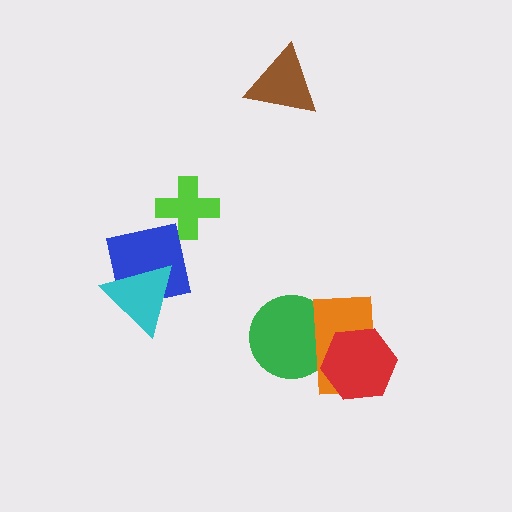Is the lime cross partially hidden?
Yes, it is partially covered by another shape.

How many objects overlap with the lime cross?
1 object overlaps with the lime cross.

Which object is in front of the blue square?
The cyan triangle is in front of the blue square.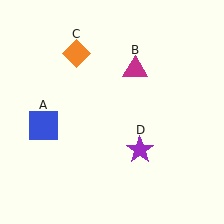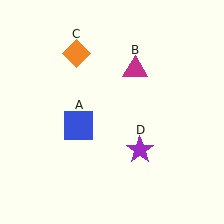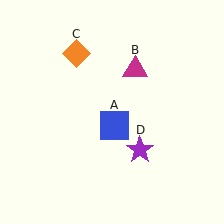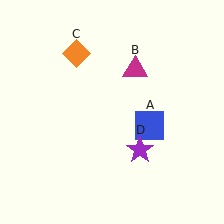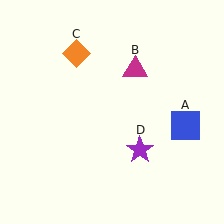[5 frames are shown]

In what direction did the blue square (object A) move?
The blue square (object A) moved right.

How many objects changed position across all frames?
1 object changed position: blue square (object A).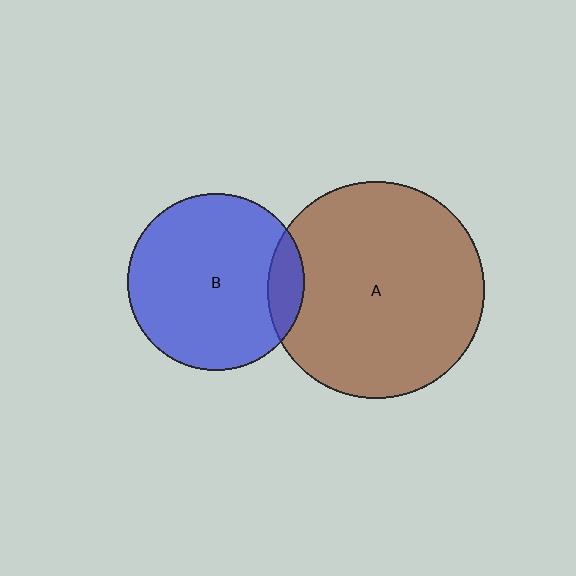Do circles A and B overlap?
Yes.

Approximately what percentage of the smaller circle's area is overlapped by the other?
Approximately 10%.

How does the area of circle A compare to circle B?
Approximately 1.5 times.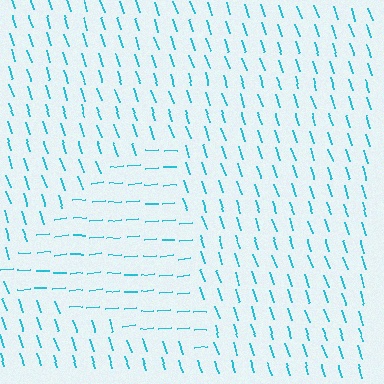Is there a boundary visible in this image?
Yes, there is a texture boundary formed by a change in line orientation.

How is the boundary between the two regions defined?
The boundary is defined purely by a change in line orientation (approximately 76 degrees difference). All lines are the same color and thickness.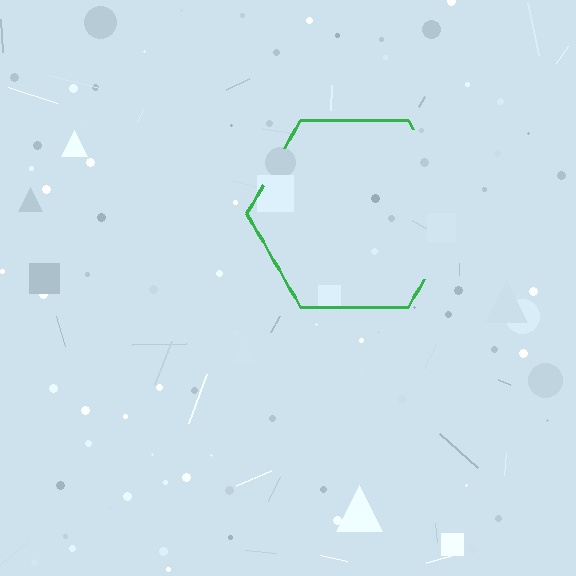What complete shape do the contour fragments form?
The contour fragments form a hexagon.